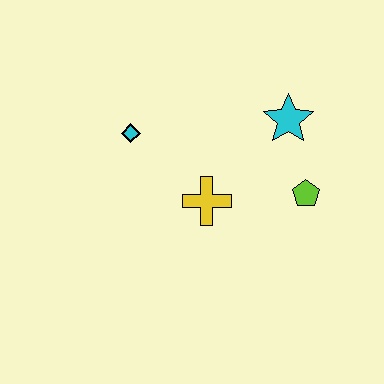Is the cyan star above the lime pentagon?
Yes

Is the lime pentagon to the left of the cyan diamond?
No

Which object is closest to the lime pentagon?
The cyan star is closest to the lime pentagon.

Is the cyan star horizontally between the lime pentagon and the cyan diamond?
Yes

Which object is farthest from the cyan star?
The cyan diamond is farthest from the cyan star.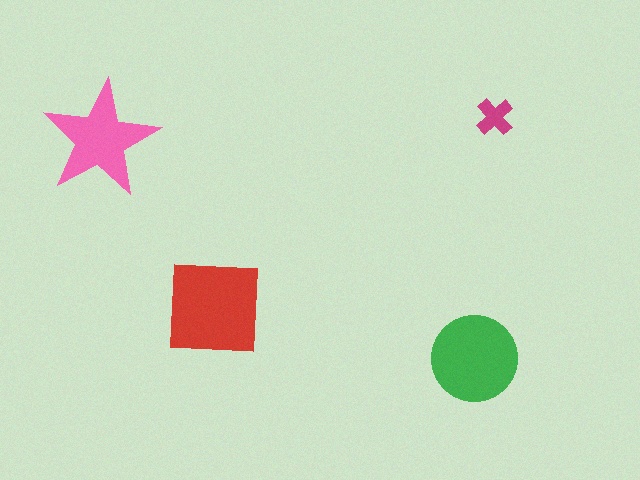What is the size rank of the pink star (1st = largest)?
3rd.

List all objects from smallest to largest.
The magenta cross, the pink star, the green circle, the red square.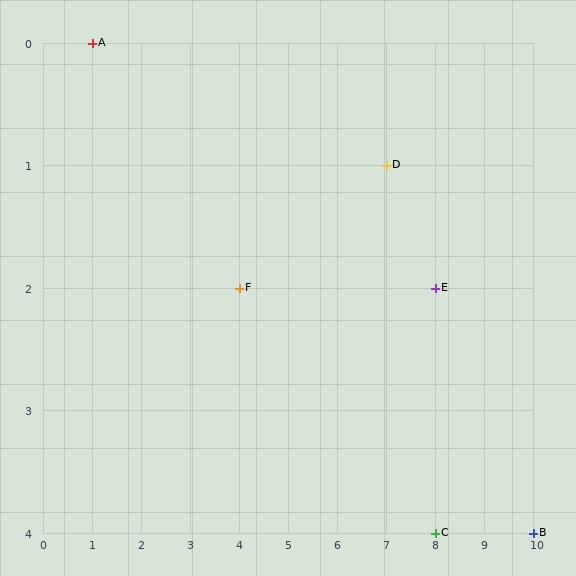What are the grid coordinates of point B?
Point B is at grid coordinates (10, 4).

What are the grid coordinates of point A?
Point A is at grid coordinates (1, 0).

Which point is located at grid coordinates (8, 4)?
Point C is at (8, 4).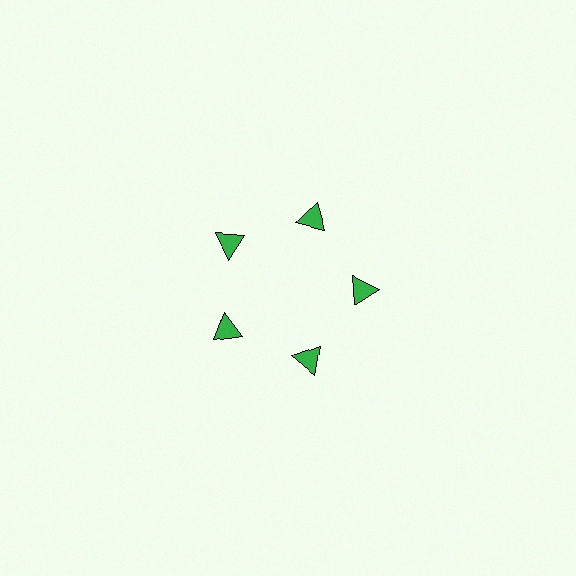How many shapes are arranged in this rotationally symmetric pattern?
There are 5 shapes, arranged in 5 groups of 1.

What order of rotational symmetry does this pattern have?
This pattern has 5-fold rotational symmetry.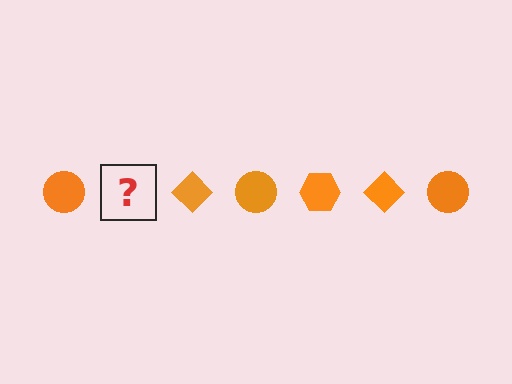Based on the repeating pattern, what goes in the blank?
The blank should be an orange hexagon.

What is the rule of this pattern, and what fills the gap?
The rule is that the pattern cycles through circle, hexagon, diamond shapes in orange. The gap should be filled with an orange hexagon.